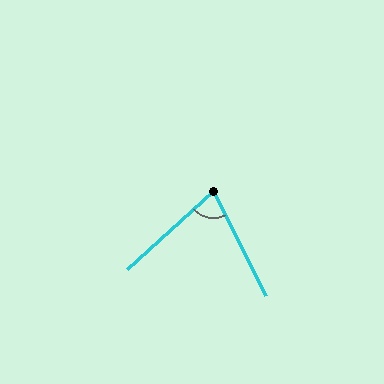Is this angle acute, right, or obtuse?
It is acute.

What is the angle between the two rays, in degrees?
Approximately 74 degrees.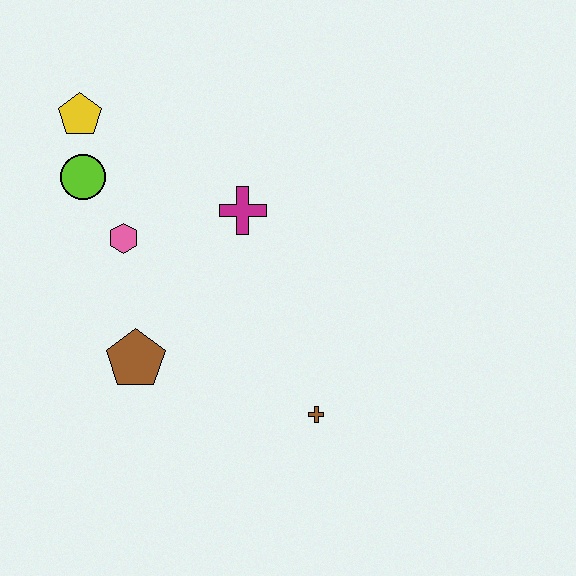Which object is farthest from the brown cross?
The yellow pentagon is farthest from the brown cross.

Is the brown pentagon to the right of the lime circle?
Yes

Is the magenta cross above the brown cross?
Yes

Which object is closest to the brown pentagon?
The pink hexagon is closest to the brown pentagon.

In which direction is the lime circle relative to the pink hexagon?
The lime circle is above the pink hexagon.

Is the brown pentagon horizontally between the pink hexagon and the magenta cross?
Yes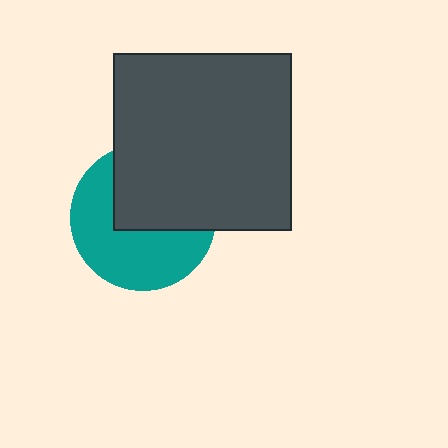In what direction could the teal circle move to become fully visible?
The teal circle could move down. That would shift it out from behind the dark gray square entirely.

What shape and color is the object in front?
The object in front is a dark gray square.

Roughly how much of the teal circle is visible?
About half of it is visible (roughly 54%).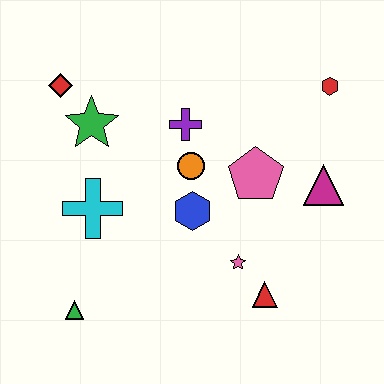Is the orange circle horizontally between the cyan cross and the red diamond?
No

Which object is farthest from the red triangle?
The red diamond is farthest from the red triangle.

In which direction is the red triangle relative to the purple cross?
The red triangle is below the purple cross.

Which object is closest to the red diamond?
The green star is closest to the red diamond.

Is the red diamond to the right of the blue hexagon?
No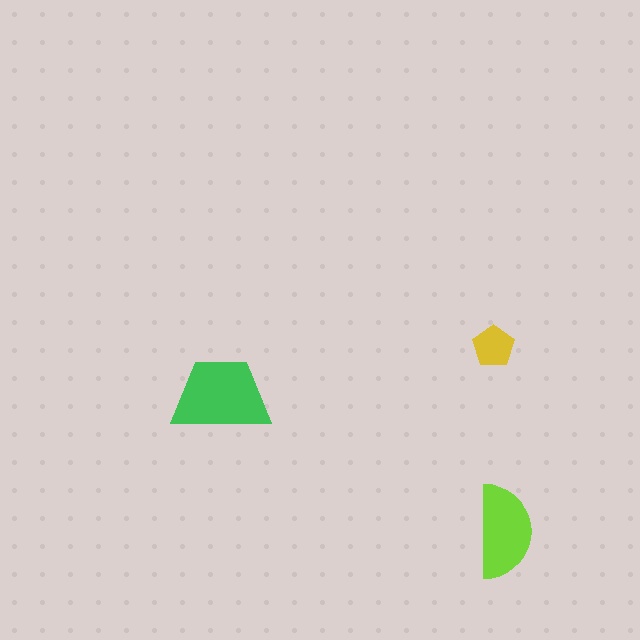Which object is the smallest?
The yellow pentagon.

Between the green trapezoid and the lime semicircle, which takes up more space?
The green trapezoid.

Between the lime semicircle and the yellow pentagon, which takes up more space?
The lime semicircle.